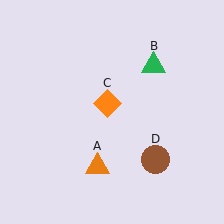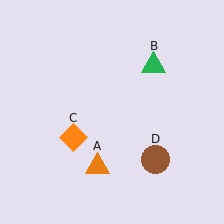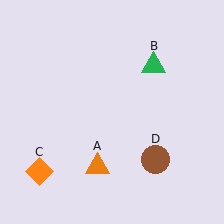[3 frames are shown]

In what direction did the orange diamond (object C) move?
The orange diamond (object C) moved down and to the left.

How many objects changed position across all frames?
1 object changed position: orange diamond (object C).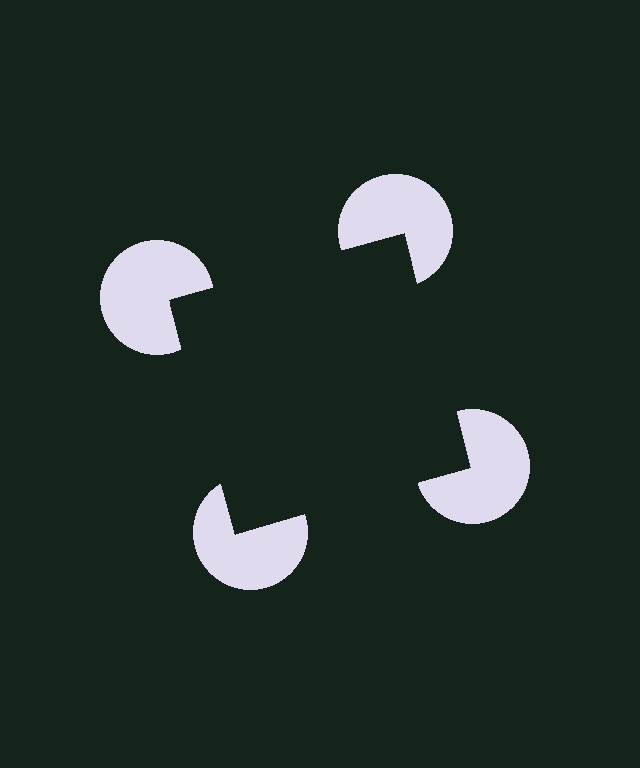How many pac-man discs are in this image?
There are 4 — one at each vertex of the illusory square.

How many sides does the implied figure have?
4 sides.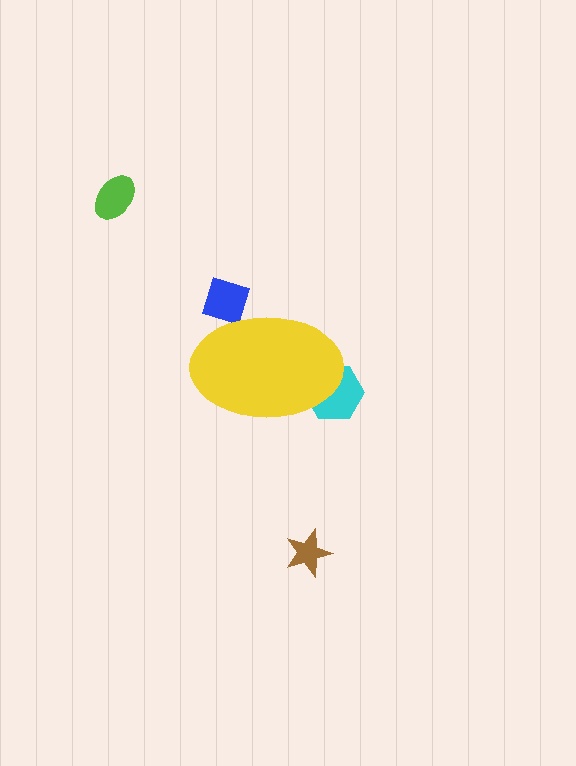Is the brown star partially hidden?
No, the brown star is fully visible.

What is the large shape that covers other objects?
A yellow ellipse.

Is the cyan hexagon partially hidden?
Yes, the cyan hexagon is partially hidden behind the yellow ellipse.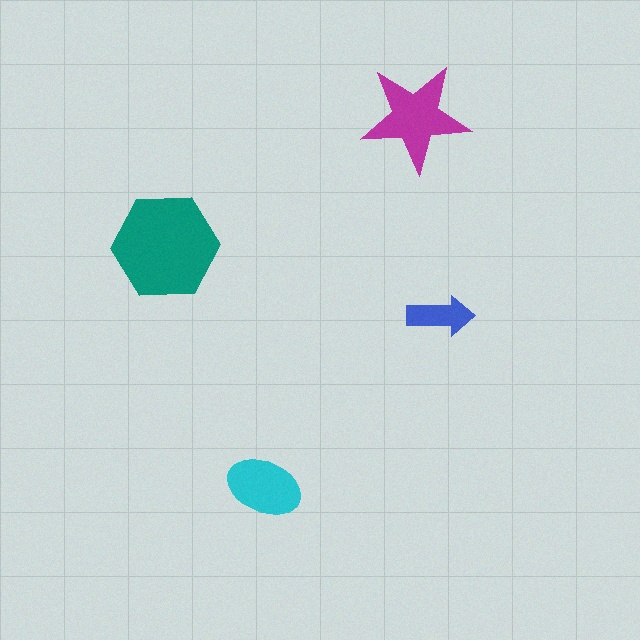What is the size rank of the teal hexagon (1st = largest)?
1st.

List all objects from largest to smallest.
The teal hexagon, the magenta star, the cyan ellipse, the blue arrow.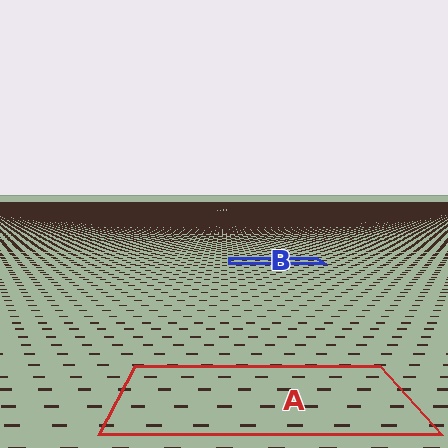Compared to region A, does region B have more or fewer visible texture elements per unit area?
Region B has more texture elements per unit area — they are packed more densely because it is farther away.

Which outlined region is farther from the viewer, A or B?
Region B is farther from the viewer — the texture elements inside it appear smaller and more densely packed.